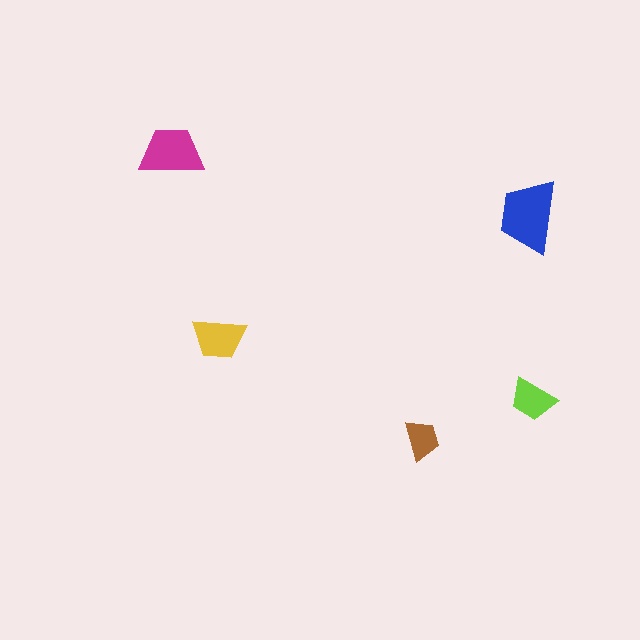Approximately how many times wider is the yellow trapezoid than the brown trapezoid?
About 1.5 times wider.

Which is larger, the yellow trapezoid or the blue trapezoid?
The blue one.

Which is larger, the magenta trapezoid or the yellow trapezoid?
The magenta one.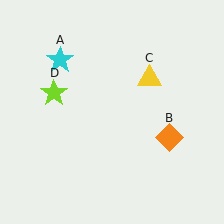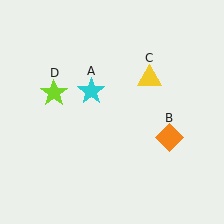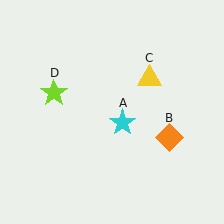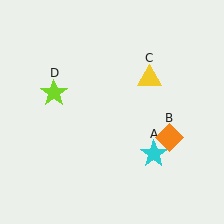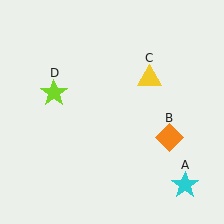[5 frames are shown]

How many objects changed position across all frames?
1 object changed position: cyan star (object A).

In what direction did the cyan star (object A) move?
The cyan star (object A) moved down and to the right.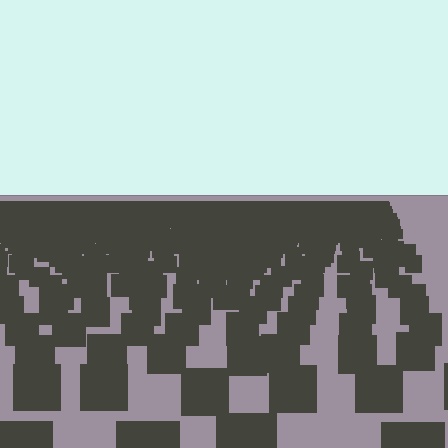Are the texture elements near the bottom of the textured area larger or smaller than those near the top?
Larger. Near the bottom, elements are closer to the viewer and appear at a bigger on-screen size.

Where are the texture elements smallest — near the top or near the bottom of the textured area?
Near the top.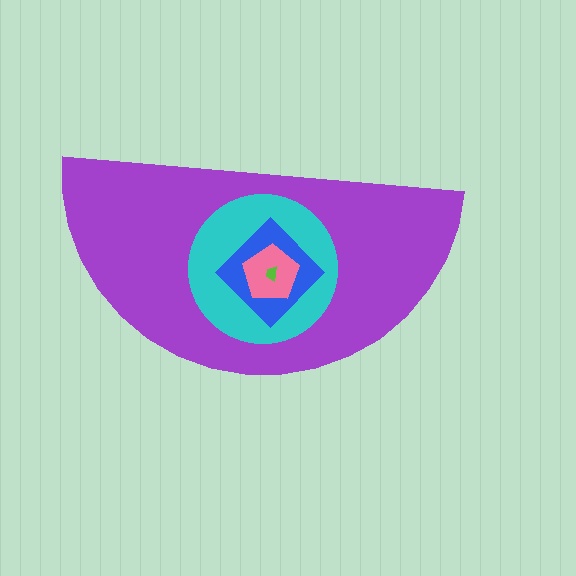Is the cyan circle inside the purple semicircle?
Yes.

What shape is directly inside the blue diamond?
The pink pentagon.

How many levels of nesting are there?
5.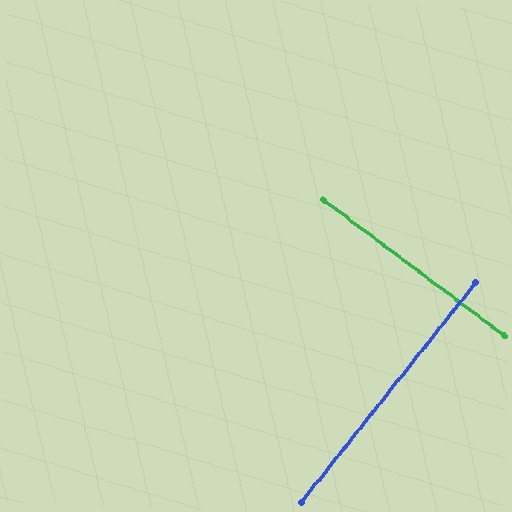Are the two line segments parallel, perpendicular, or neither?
Perpendicular — they meet at approximately 88°.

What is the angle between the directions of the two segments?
Approximately 88 degrees.